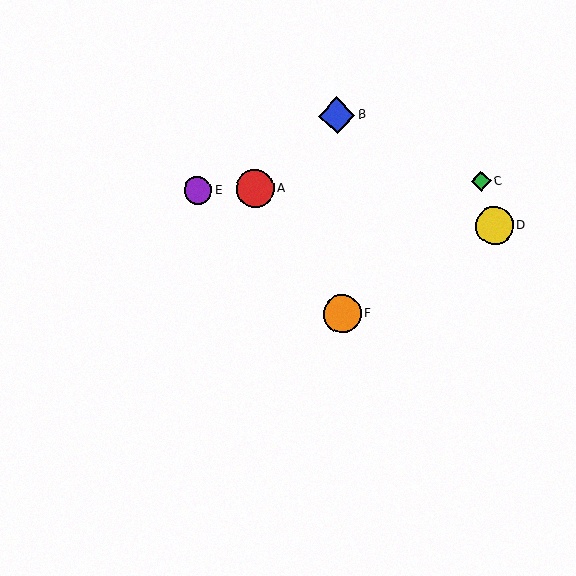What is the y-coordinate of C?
Object C is at y≈181.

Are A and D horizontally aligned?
No, A is at y≈189 and D is at y≈226.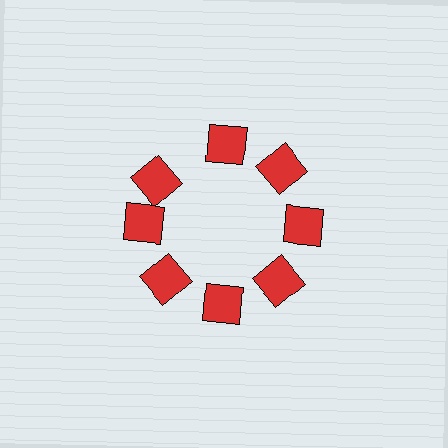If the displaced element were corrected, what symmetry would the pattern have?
It would have 8-fold rotational symmetry — the pattern would map onto itself every 45 degrees.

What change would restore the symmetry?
The symmetry would be restored by rotating it back into even spacing with its neighbors so that all 8 squares sit at equal angles and equal distance from the center.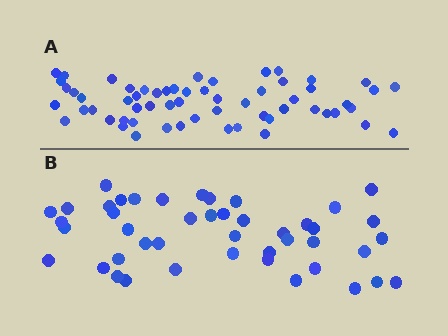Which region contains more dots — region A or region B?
Region A (the top region) has more dots.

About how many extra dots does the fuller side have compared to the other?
Region A has approximately 15 more dots than region B.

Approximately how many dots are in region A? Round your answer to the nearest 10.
About 60 dots.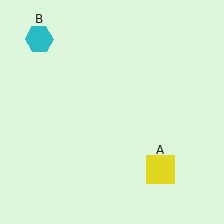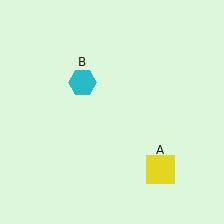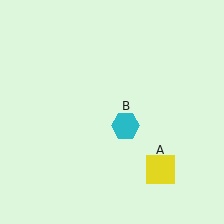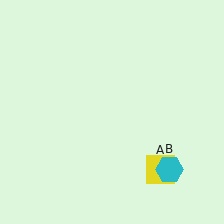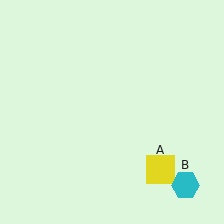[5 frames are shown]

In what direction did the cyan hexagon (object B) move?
The cyan hexagon (object B) moved down and to the right.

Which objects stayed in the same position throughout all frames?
Yellow square (object A) remained stationary.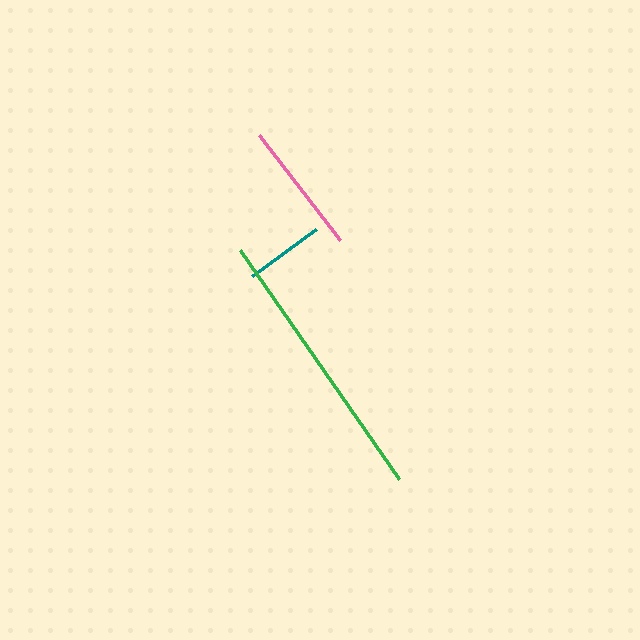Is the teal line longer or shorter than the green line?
The green line is longer than the teal line.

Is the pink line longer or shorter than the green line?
The green line is longer than the pink line.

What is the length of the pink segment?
The pink segment is approximately 132 pixels long.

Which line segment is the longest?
The green line is the longest at approximately 280 pixels.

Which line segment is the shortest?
The teal line is the shortest at approximately 79 pixels.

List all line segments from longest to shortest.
From longest to shortest: green, pink, teal.